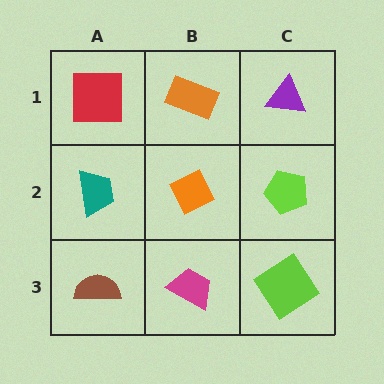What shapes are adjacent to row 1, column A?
A teal trapezoid (row 2, column A), an orange rectangle (row 1, column B).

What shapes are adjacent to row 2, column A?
A red square (row 1, column A), a brown semicircle (row 3, column A), an orange diamond (row 2, column B).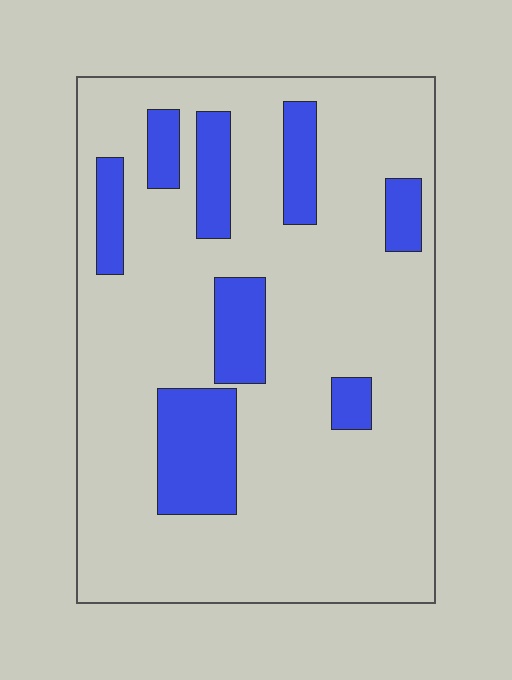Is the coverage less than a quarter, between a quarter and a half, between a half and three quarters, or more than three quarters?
Less than a quarter.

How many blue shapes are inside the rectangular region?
8.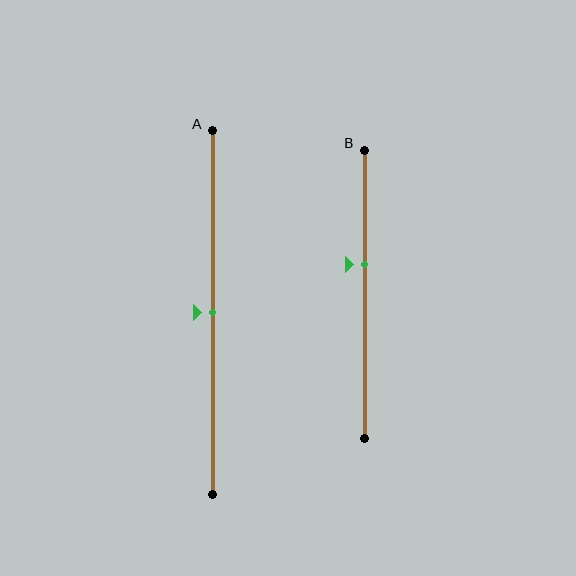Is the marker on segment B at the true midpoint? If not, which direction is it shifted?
No, the marker on segment B is shifted upward by about 10% of the segment length.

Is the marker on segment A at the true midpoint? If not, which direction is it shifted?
Yes, the marker on segment A is at the true midpoint.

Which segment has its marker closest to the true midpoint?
Segment A has its marker closest to the true midpoint.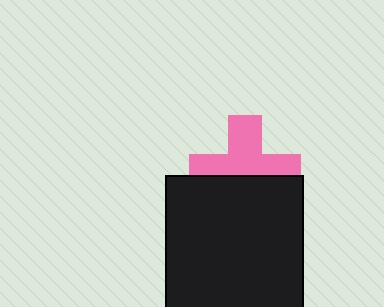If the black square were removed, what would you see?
You would see the complete pink cross.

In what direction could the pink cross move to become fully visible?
The pink cross could move up. That would shift it out from behind the black square entirely.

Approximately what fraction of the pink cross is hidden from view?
Roughly 42% of the pink cross is hidden behind the black square.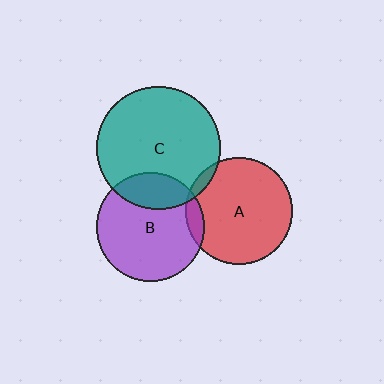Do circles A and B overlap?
Yes.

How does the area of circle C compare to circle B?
Approximately 1.3 times.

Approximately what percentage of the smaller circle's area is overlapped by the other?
Approximately 10%.